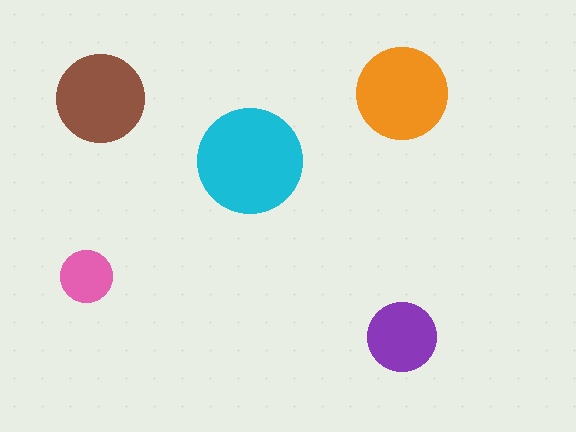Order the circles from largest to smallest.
the cyan one, the orange one, the brown one, the purple one, the pink one.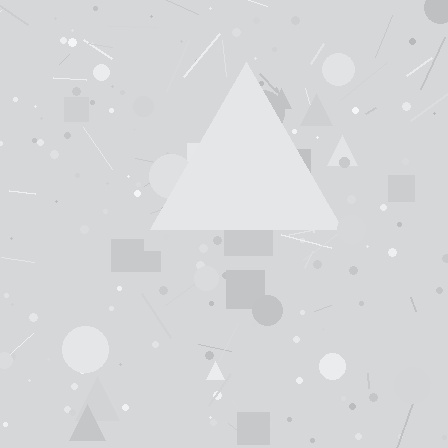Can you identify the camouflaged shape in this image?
The camouflaged shape is a triangle.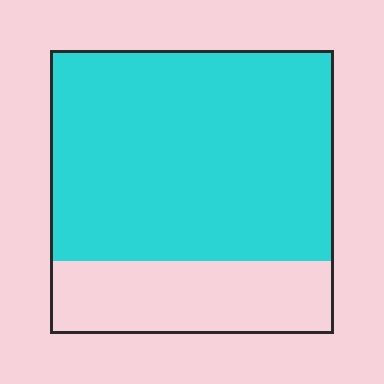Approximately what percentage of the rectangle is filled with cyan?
Approximately 75%.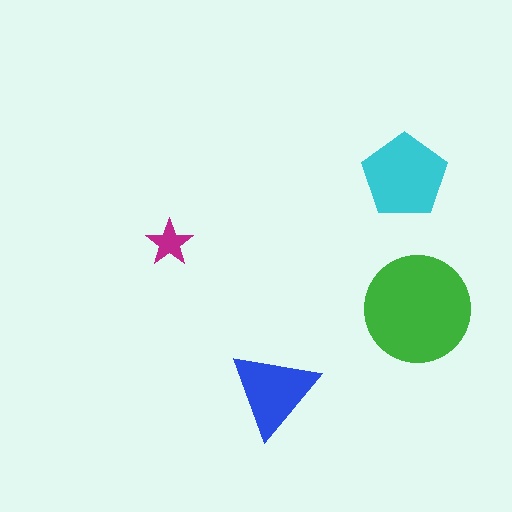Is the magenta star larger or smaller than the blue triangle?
Smaller.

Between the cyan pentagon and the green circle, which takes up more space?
The green circle.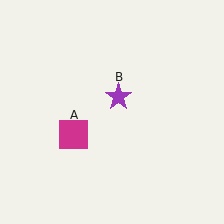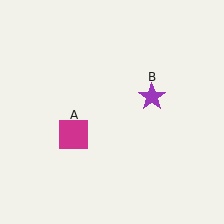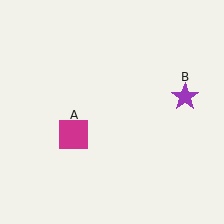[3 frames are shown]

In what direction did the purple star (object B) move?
The purple star (object B) moved right.